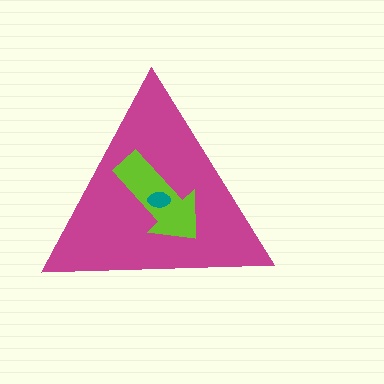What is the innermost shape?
The teal ellipse.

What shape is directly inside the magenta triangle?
The lime arrow.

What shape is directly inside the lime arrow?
The teal ellipse.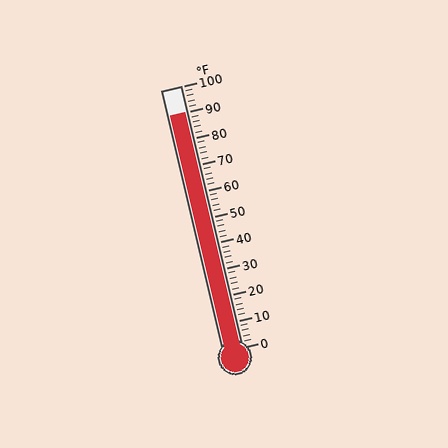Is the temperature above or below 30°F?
The temperature is above 30°F.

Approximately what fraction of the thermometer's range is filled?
The thermometer is filled to approximately 90% of its range.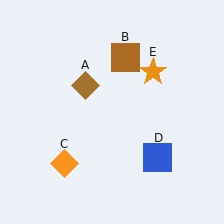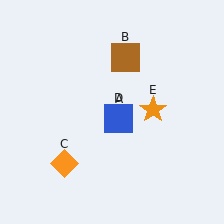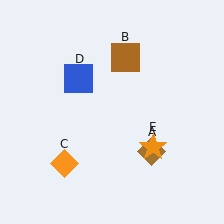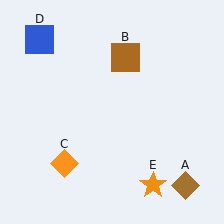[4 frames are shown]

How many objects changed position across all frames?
3 objects changed position: brown diamond (object A), blue square (object D), orange star (object E).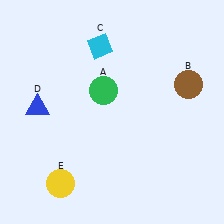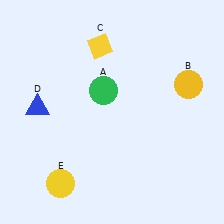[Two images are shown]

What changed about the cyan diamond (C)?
In Image 1, C is cyan. In Image 2, it changed to yellow.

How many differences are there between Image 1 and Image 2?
There are 2 differences between the two images.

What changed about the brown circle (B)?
In Image 1, B is brown. In Image 2, it changed to yellow.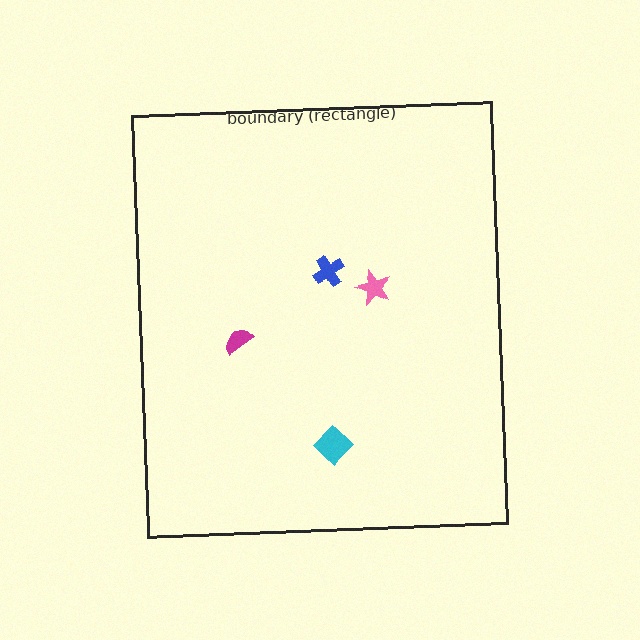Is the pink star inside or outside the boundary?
Inside.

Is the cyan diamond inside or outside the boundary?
Inside.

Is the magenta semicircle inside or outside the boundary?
Inside.